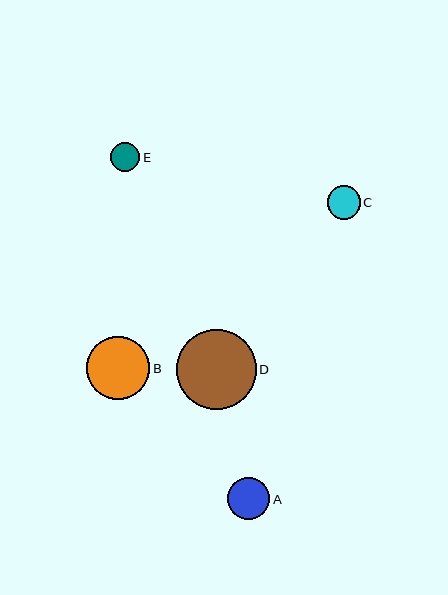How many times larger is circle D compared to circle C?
Circle D is approximately 2.4 times the size of circle C.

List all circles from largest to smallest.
From largest to smallest: D, B, A, C, E.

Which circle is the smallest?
Circle E is the smallest with a size of approximately 29 pixels.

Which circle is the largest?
Circle D is the largest with a size of approximately 80 pixels.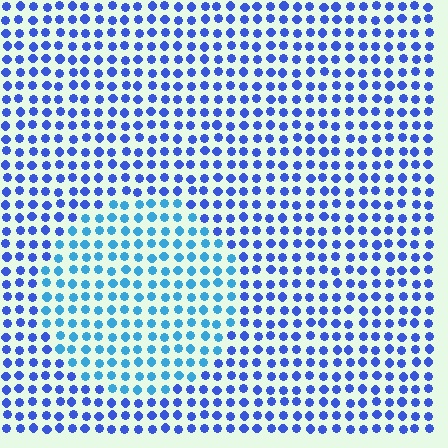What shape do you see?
I see a circle.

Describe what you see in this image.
The image is filled with small blue elements in a uniform arrangement. A circle-shaped region is visible where the elements are tinted to a slightly different hue, forming a subtle color boundary.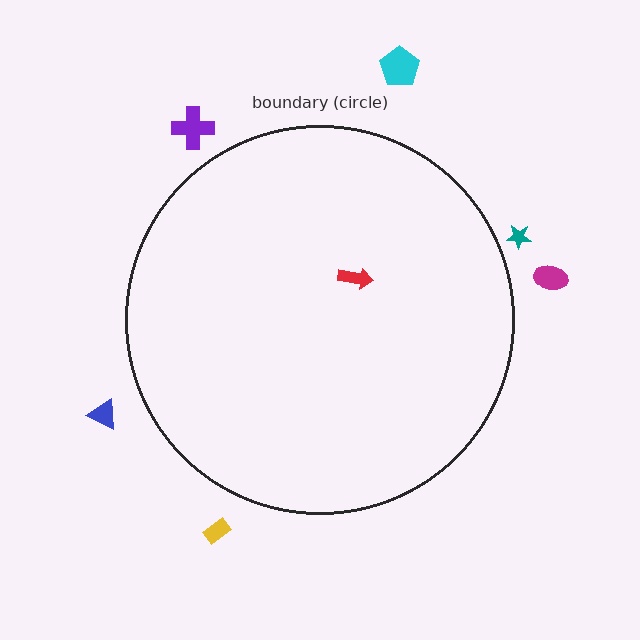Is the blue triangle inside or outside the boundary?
Outside.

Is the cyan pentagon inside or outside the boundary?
Outside.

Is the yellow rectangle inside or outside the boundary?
Outside.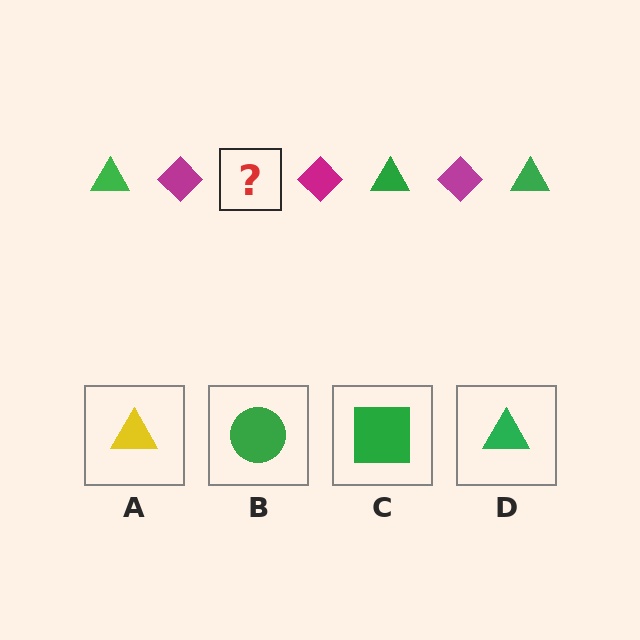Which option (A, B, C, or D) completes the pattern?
D.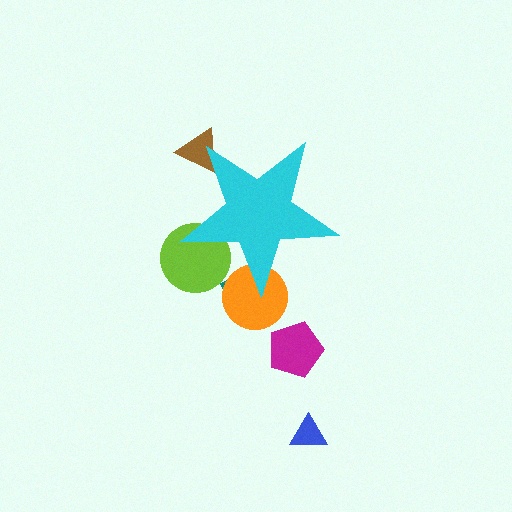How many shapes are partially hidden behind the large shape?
4 shapes are partially hidden.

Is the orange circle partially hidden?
Yes, the orange circle is partially hidden behind the cyan star.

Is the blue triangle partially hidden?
No, the blue triangle is fully visible.